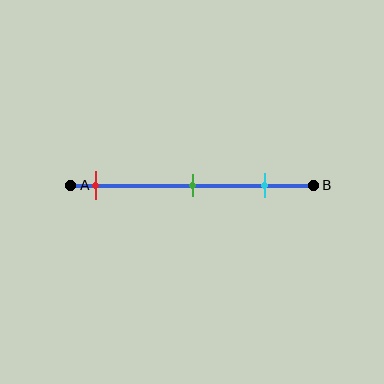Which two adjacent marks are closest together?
The green and cyan marks are the closest adjacent pair.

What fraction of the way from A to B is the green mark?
The green mark is approximately 50% (0.5) of the way from A to B.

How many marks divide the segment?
There are 3 marks dividing the segment.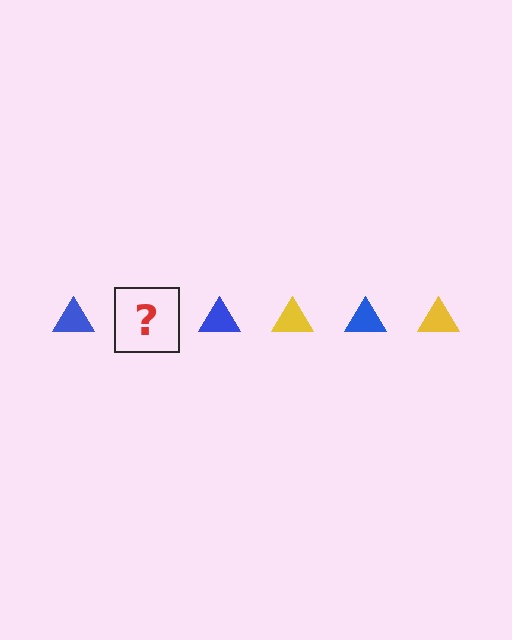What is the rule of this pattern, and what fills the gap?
The rule is that the pattern cycles through blue, yellow triangles. The gap should be filled with a yellow triangle.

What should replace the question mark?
The question mark should be replaced with a yellow triangle.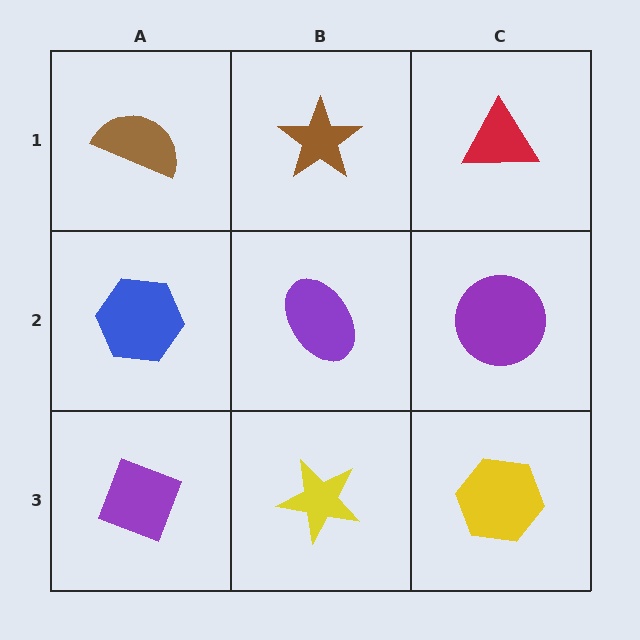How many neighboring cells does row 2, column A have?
3.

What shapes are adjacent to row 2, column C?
A red triangle (row 1, column C), a yellow hexagon (row 3, column C), a purple ellipse (row 2, column B).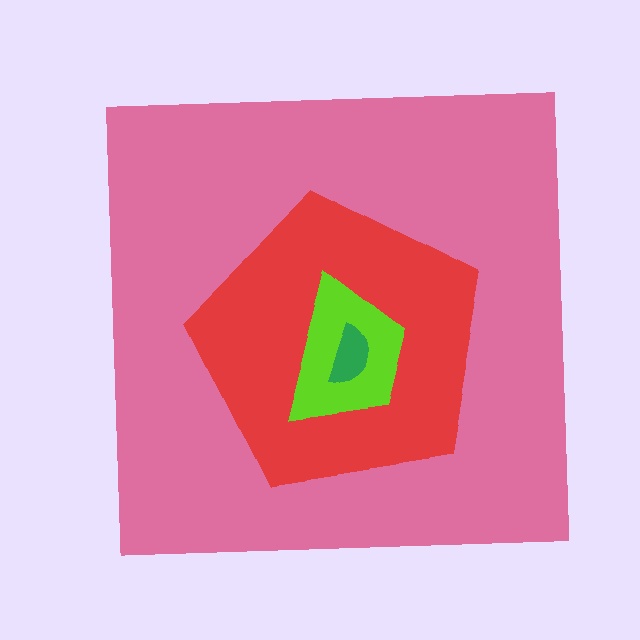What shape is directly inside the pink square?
The red pentagon.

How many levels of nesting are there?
4.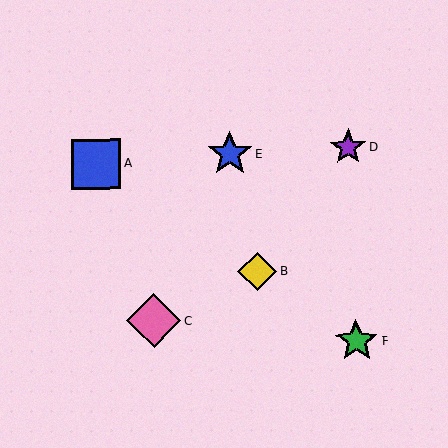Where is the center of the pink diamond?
The center of the pink diamond is at (154, 321).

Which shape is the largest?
The pink diamond (labeled C) is the largest.